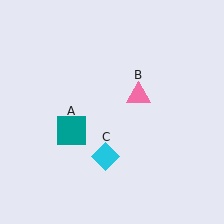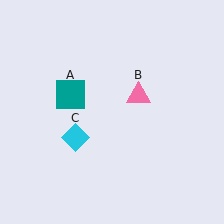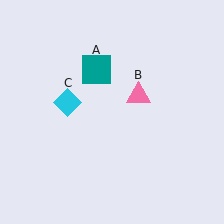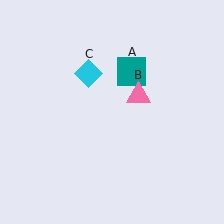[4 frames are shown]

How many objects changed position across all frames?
2 objects changed position: teal square (object A), cyan diamond (object C).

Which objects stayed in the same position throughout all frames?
Pink triangle (object B) remained stationary.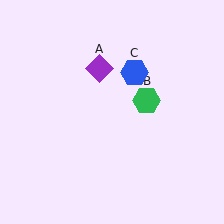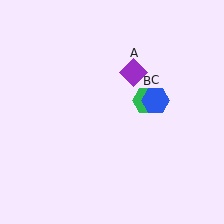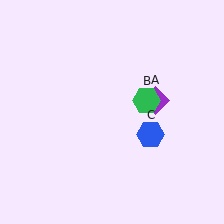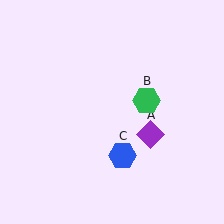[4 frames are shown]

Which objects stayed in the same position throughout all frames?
Green hexagon (object B) remained stationary.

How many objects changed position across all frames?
2 objects changed position: purple diamond (object A), blue hexagon (object C).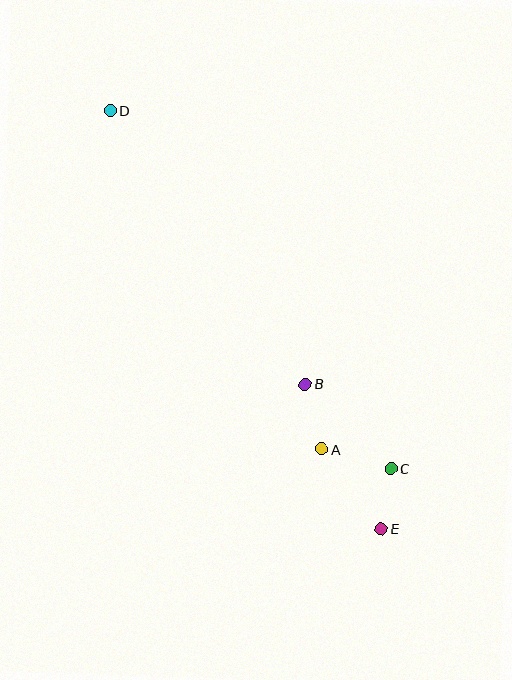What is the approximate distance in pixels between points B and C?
The distance between B and C is approximately 120 pixels.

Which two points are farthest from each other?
Points D and E are farthest from each other.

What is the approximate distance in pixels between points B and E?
The distance between B and E is approximately 164 pixels.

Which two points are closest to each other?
Points C and E are closest to each other.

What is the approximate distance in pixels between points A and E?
The distance between A and E is approximately 99 pixels.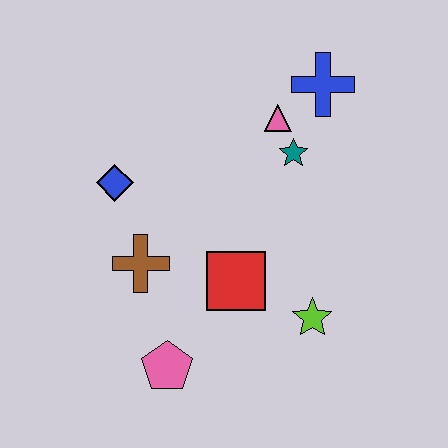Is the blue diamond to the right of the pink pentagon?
No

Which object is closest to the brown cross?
The blue diamond is closest to the brown cross.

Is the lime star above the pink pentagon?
Yes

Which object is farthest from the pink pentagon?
The blue cross is farthest from the pink pentagon.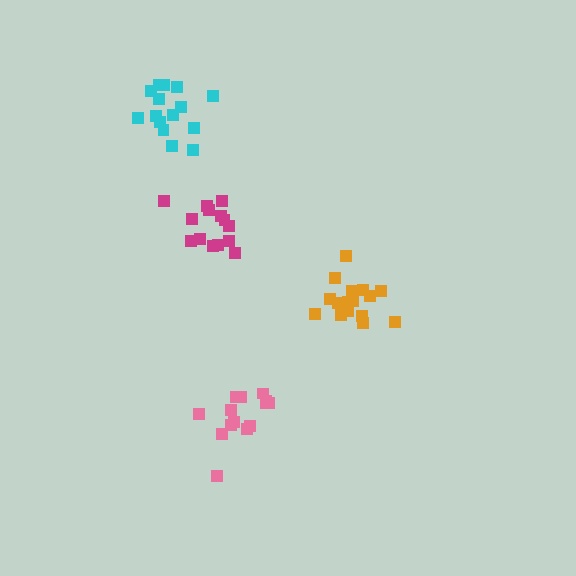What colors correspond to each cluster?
The clusters are colored: cyan, orange, pink, magenta.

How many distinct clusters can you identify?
There are 4 distinct clusters.